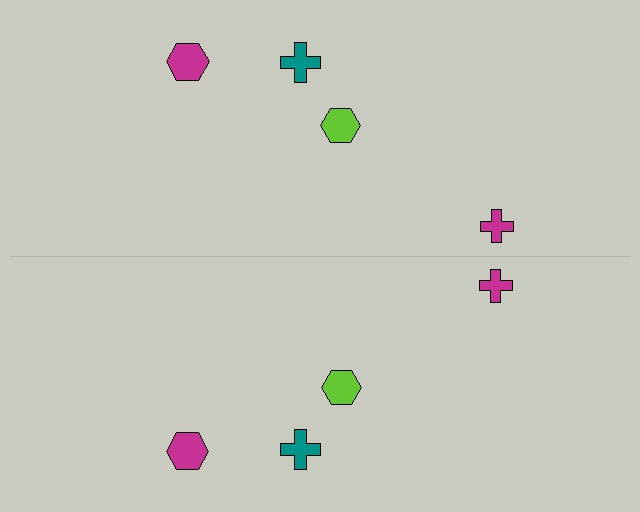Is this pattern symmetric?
Yes, this pattern has bilateral (reflection) symmetry.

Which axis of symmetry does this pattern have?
The pattern has a horizontal axis of symmetry running through the center of the image.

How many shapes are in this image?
There are 8 shapes in this image.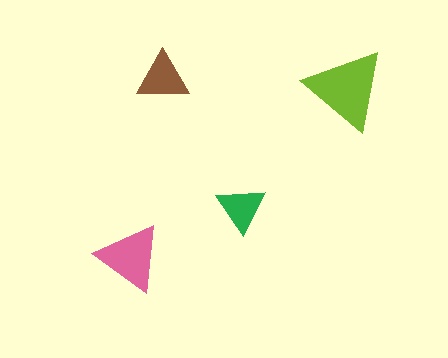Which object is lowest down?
The pink triangle is bottommost.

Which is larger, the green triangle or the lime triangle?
The lime one.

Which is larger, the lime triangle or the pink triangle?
The lime one.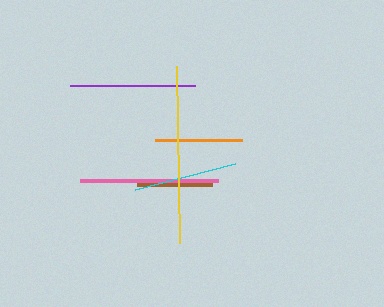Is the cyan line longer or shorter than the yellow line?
The yellow line is longer than the cyan line.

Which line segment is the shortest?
The brown line is the shortest at approximately 75 pixels.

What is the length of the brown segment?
The brown segment is approximately 75 pixels long.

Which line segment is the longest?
The yellow line is the longest at approximately 176 pixels.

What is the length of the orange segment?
The orange segment is approximately 87 pixels long.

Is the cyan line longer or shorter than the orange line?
The cyan line is longer than the orange line.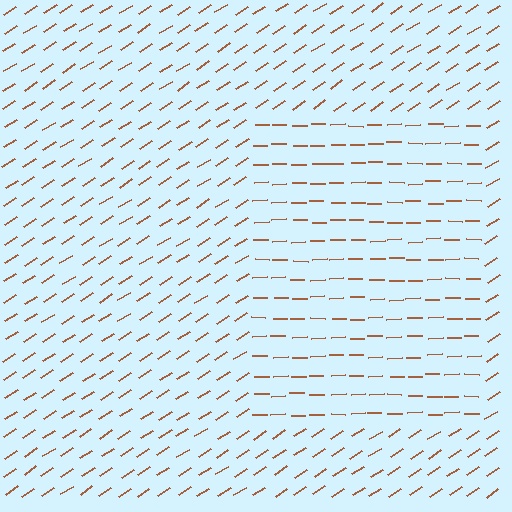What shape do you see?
I see a rectangle.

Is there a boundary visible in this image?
Yes, there is a texture boundary formed by a change in line orientation.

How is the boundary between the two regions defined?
The boundary is defined purely by a change in line orientation (approximately 32 degrees difference). All lines are the same color and thickness.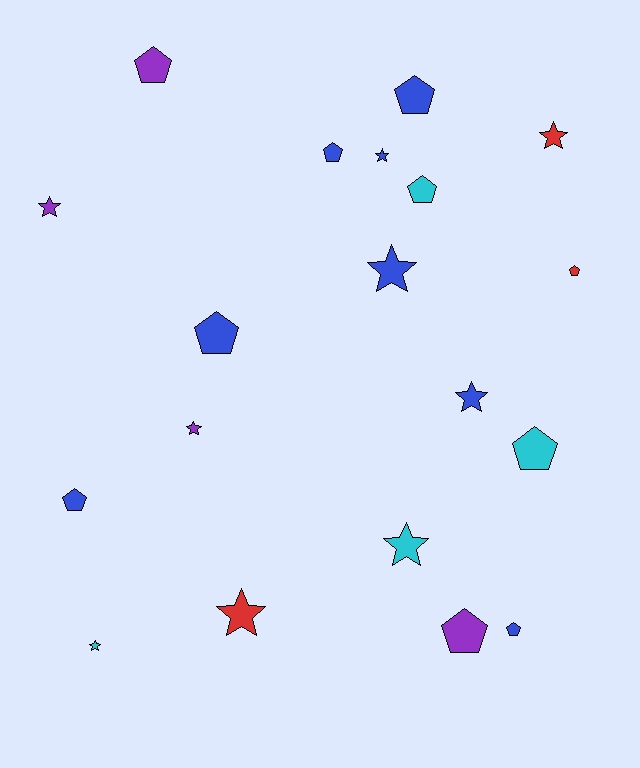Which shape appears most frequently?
Pentagon, with 10 objects.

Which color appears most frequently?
Blue, with 8 objects.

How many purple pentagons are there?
There are 2 purple pentagons.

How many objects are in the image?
There are 19 objects.